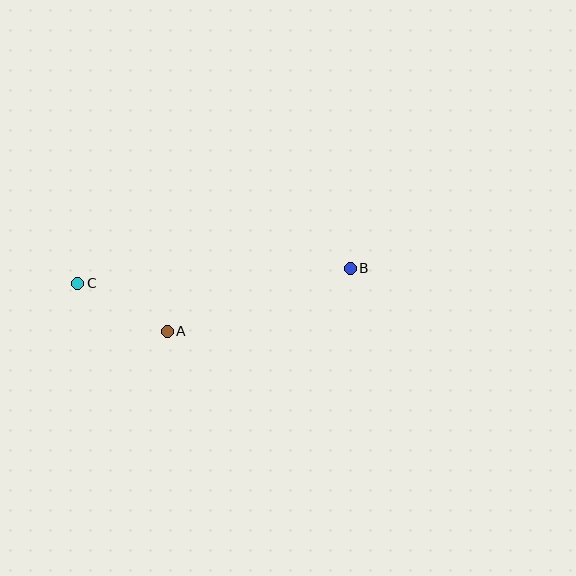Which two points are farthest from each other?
Points B and C are farthest from each other.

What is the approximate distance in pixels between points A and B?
The distance between A and B is approximately 194 pixels.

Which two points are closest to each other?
Points A and C are closest to each other.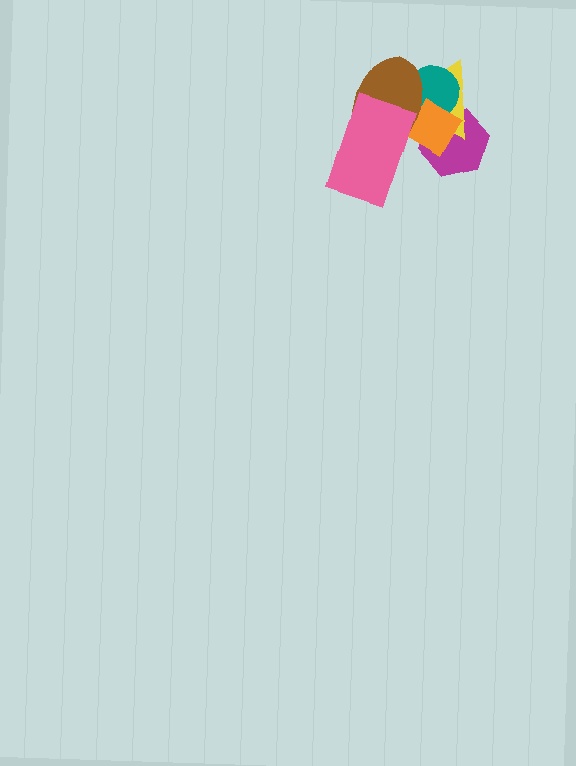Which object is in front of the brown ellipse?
The pink rectangle is in front of the brown ellipse.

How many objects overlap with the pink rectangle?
3 objects overlap with the pink rectangle.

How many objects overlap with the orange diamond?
5 objects overlap with the orange diamond.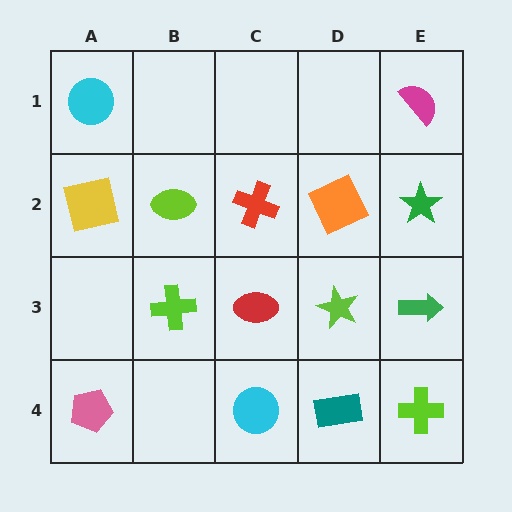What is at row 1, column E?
A magenta semicircle.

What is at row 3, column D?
A lime star.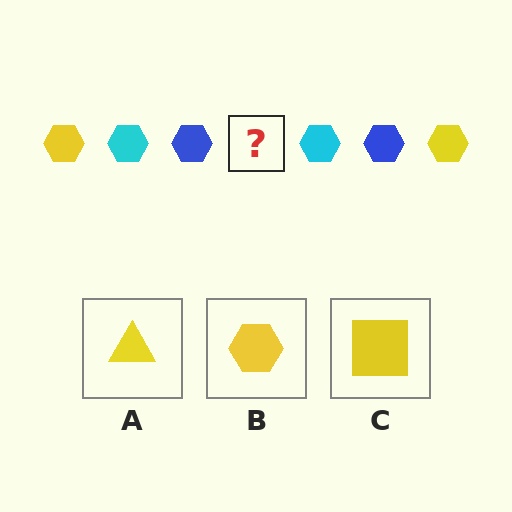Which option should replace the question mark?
Option B.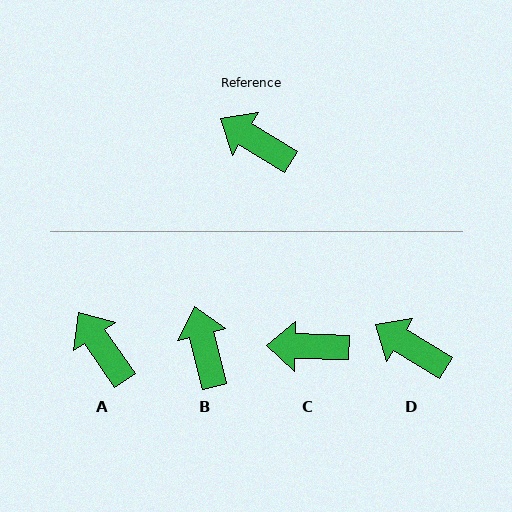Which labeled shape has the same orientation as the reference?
D.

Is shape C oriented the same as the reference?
No, it is off by about 31 degrees.